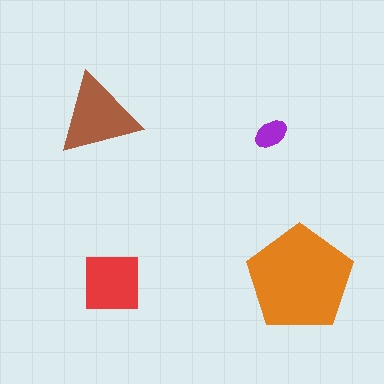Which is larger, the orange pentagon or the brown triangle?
The orange pentagon.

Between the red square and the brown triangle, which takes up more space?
The brown triangle.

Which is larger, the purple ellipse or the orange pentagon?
The orange pentagon.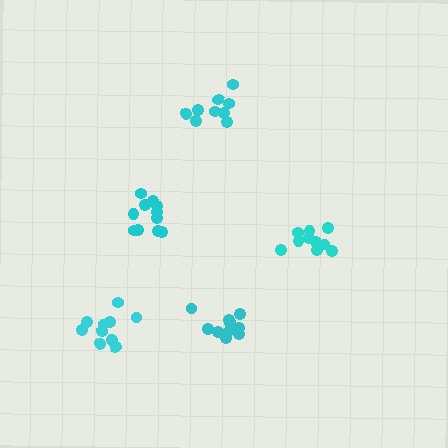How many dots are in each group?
Group 1: 11 dots, Group 2: 11 dots, Group 3: 10 dots, Group 4: 11 dots, Group 5: 9 dots (52 total).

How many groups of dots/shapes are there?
There are 5 groups.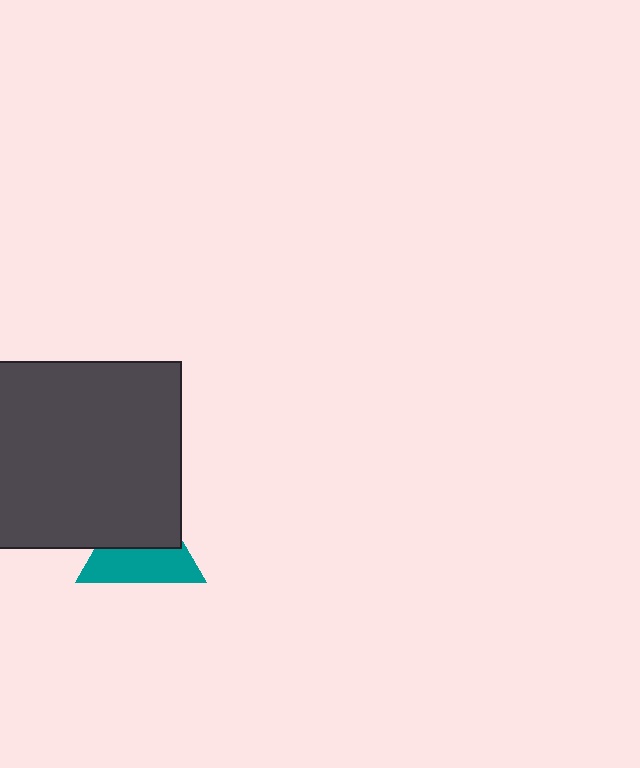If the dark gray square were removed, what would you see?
You would see the complete teal triangle.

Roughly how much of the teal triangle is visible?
About half of it is visible (roughly 51%).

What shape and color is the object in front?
The object in front is a dark gray square.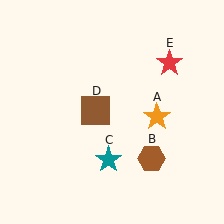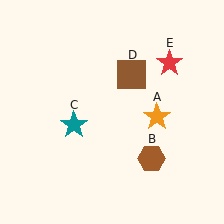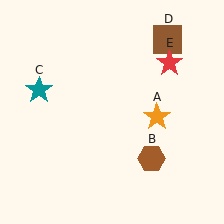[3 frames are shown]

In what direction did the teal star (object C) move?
The teal star (object C) moved up and to the left.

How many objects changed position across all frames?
2 objects changed position: teal star (object C), brown square (object D).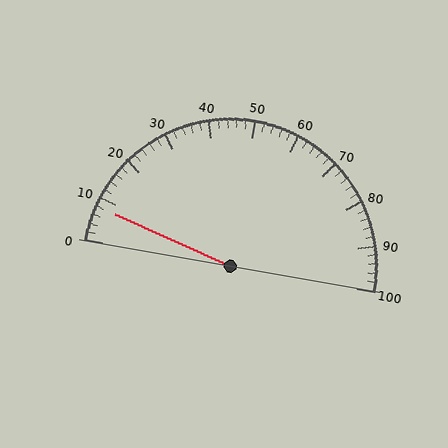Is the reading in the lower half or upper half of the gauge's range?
The reading is in the lower half of the range (0 to 100).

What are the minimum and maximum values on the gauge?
The gauge ranges from 0 to 100.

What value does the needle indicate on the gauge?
The needle indicates approximately 8.